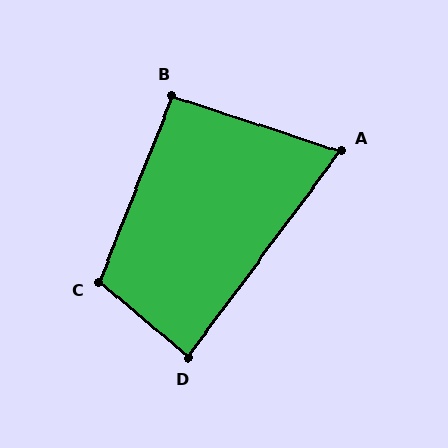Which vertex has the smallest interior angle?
A, at approximately 71 degrees.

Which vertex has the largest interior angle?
C, at approximately 109 degrees.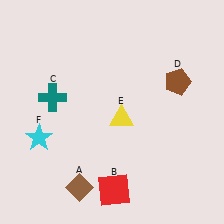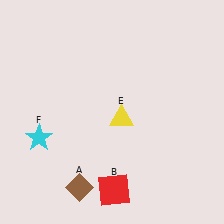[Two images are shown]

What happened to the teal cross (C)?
The teal cross (C) was removed in Image 2. It was in the top-left area of Image 1.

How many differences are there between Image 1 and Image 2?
There are 2 differences between the two images.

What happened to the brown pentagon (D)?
The brown pentagon (D) was removed in Image 2. It was in the top-right area of Image 1.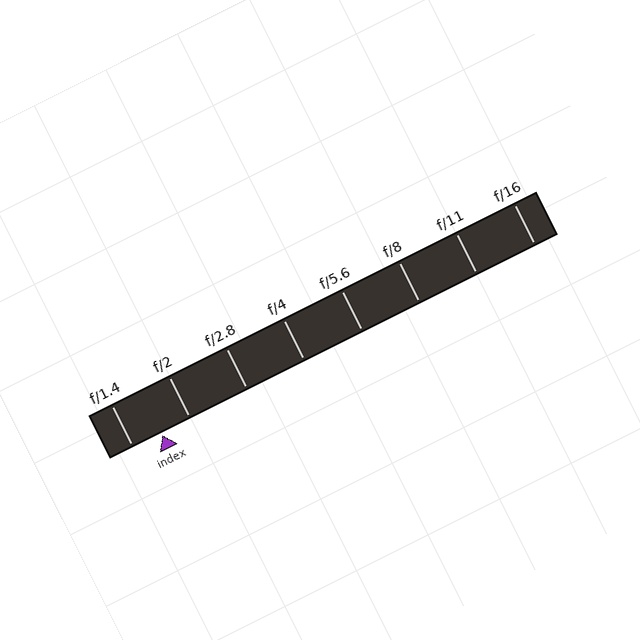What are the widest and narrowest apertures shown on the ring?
The widest aperture shown is f/1.4 and the narrowest is f/16.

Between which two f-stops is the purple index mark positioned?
The index mark is between f/1.4 and f/2.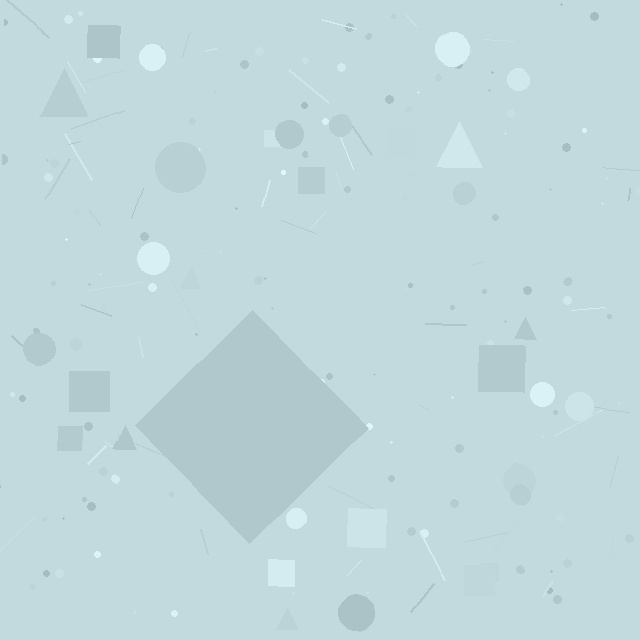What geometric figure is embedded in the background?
A diamond is embedded in the background.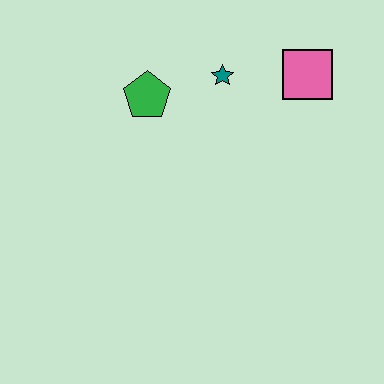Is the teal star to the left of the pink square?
Yes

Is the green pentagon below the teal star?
Yes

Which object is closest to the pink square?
The teal star is closest to the pink square.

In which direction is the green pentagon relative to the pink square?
The green pentagon is to the left of the pink square.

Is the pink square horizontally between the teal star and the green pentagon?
No